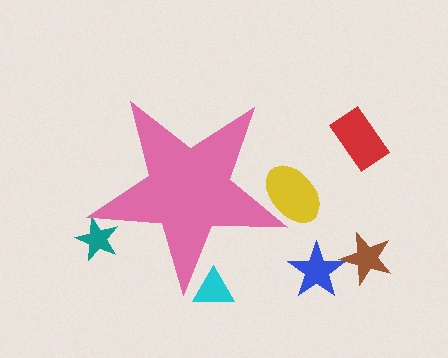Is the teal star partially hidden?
Yes, the teal star is partially hidden behind the pink star.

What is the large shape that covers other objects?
A pink star.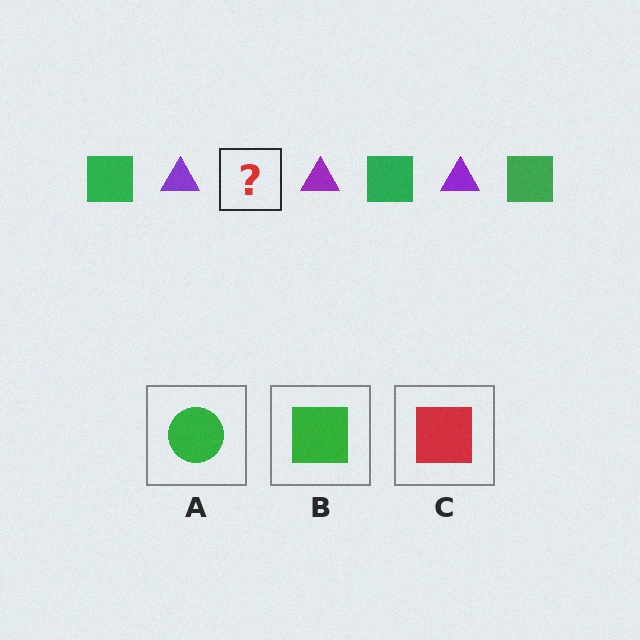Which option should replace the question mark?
Option B.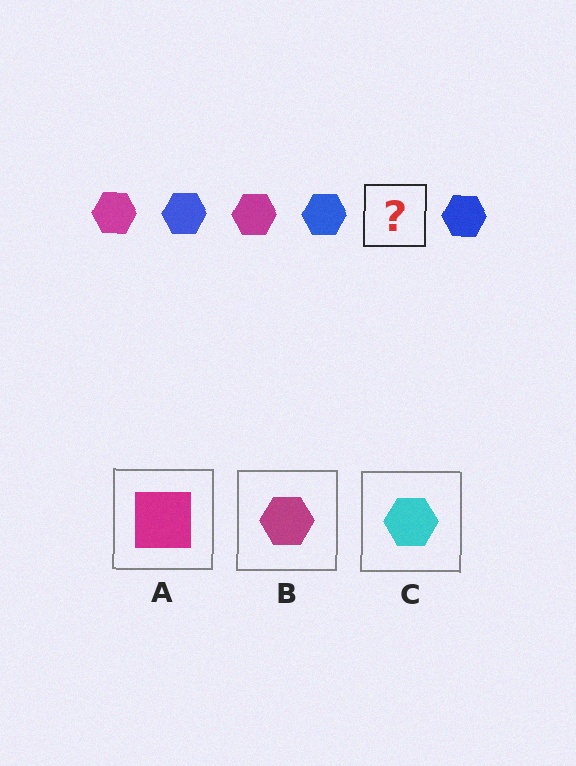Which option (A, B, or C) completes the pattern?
B.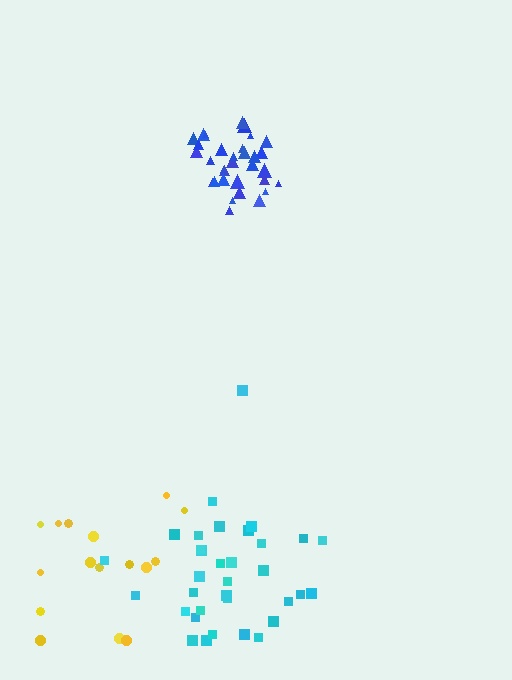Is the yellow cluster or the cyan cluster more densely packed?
Cyan.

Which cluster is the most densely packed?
Blue.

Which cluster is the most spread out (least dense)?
Yellow.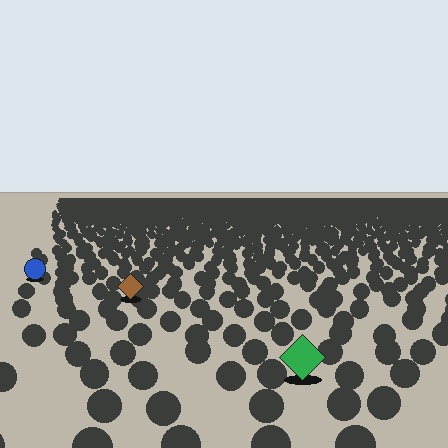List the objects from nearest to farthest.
From nearest to farthest: the green diamond, the brown diamond, the blue circle.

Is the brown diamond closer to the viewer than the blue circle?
Yes. The brown diamond is closer — you can tell from the texture gradient: the ground texture is coarser near it.